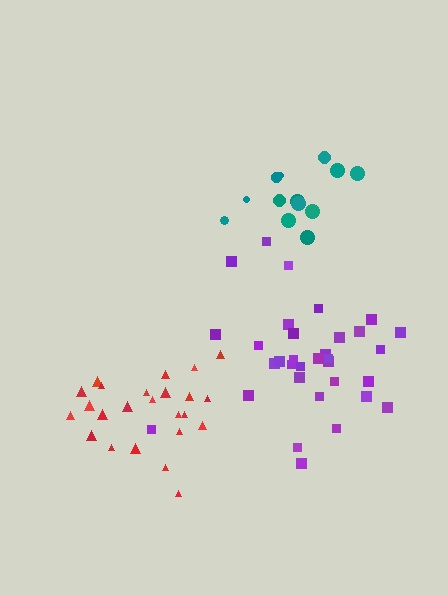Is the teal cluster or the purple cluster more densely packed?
Teal.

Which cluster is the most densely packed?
Teal.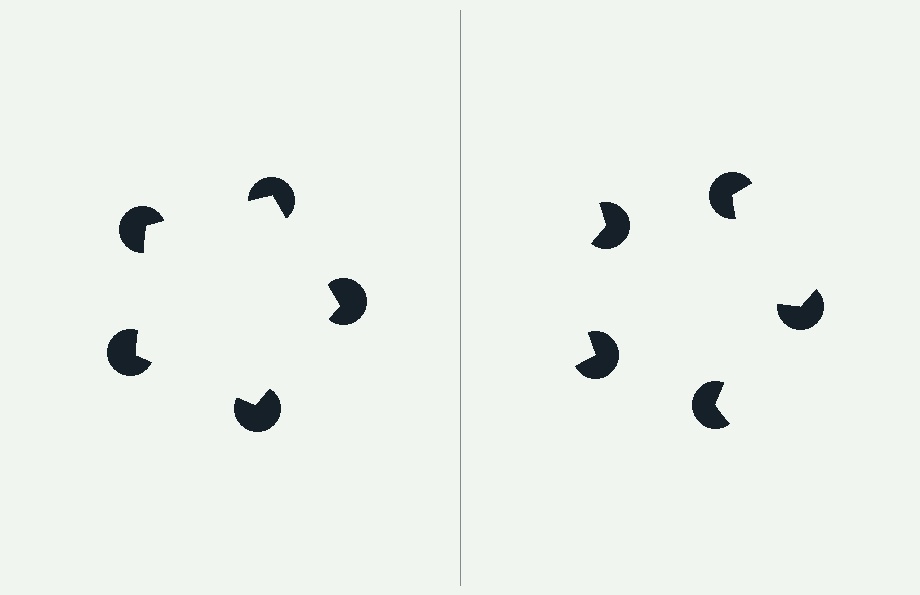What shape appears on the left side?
An illusory pentagon.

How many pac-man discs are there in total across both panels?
10 — 5 on each side.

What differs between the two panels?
The pac-man discs are positioned identically on both sides; only the wedge orientations differ. On the left they align to a pentagon; on the right they are misaligned.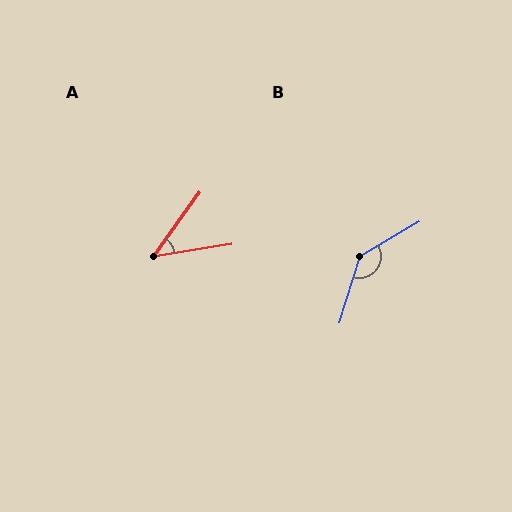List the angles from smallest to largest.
A (45°), B (137°).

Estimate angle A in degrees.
Approximately 45 degrees.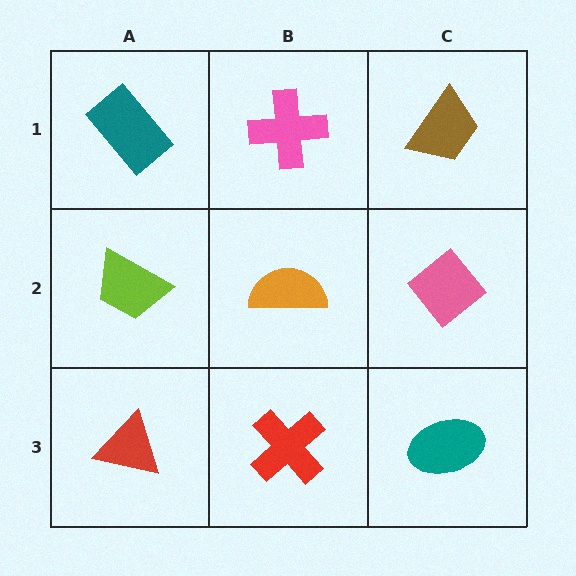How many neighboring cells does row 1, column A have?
2.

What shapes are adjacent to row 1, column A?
A lime trapezoid (row 2, column A), a pink cross (row 1, column B).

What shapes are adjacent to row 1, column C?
A pink diamond (row 2, column C), a pink cross (row 1, column B).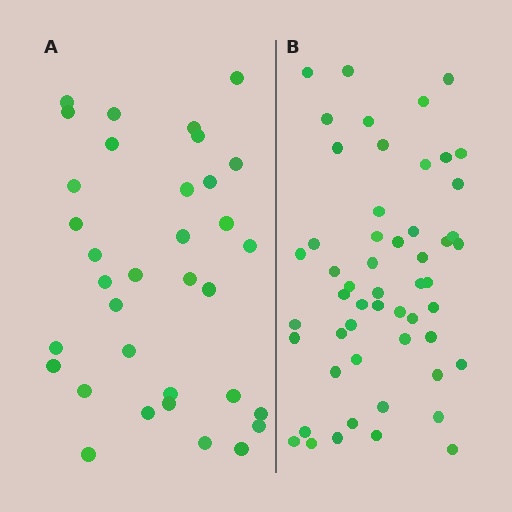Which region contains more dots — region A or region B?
Region B (the right region) has more dots.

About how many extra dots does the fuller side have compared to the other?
Region B has approximately 20 more dots than region A.